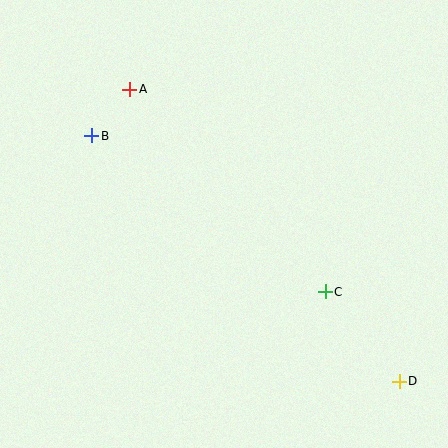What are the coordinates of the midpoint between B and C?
The midpoint between B and C is at (209, 214).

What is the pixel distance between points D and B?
The distance between D and B is 393 pixels.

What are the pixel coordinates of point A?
Point A is at (130, 89).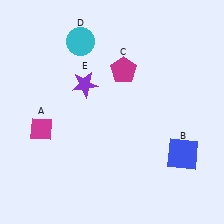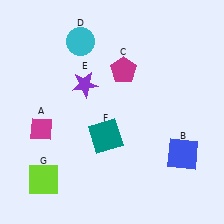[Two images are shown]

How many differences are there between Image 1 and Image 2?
There are 2 differences between the two images.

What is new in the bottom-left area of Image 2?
A lime square (G) was added in the bottom-left area of Image 2.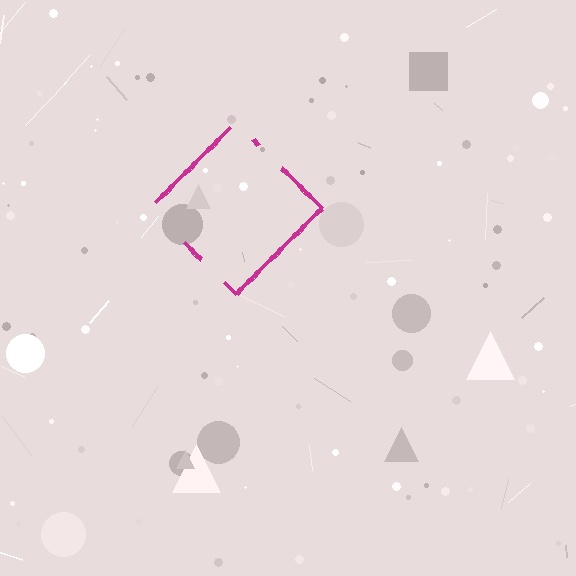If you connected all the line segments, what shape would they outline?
They would outline a diamond.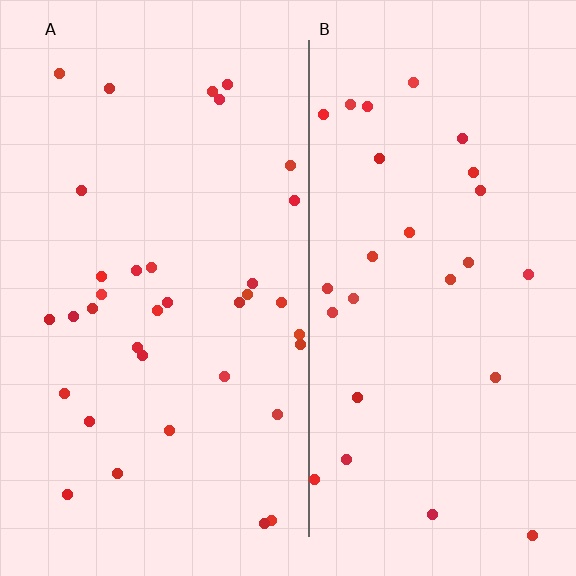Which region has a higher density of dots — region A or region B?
A (the left).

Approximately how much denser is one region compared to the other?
Approximately 1.3× — region A over region B.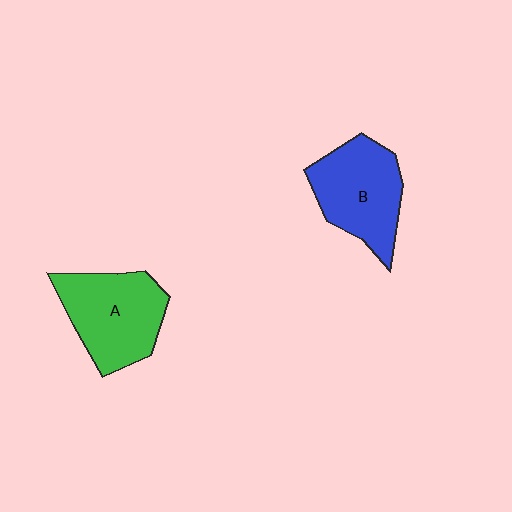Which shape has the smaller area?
Shape B (blue).